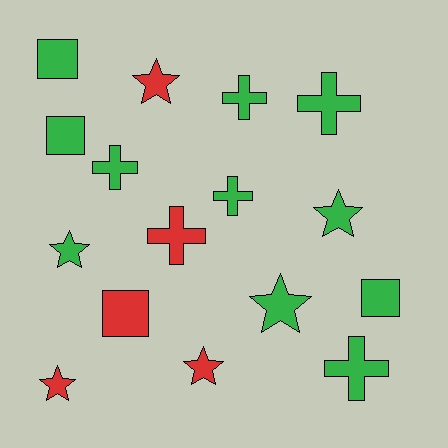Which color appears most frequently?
Green, with 11 objects.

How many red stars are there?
There are 3 red stars.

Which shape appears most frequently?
Cross, with 6 objects.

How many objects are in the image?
There are 16 objects.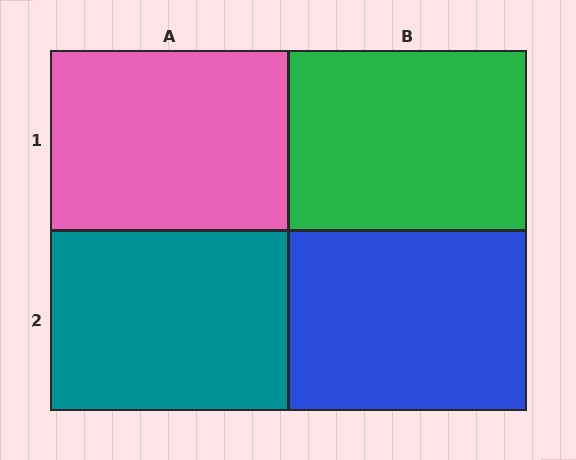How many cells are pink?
1 cell is pink.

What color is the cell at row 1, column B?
Green.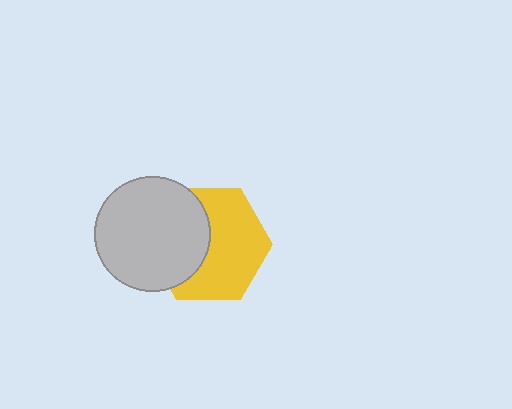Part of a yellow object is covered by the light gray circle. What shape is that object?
It is a hexagon.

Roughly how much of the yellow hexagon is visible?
About half of it is visible (roughly 60%).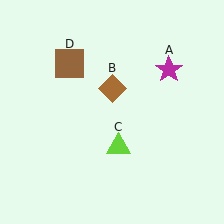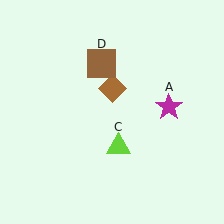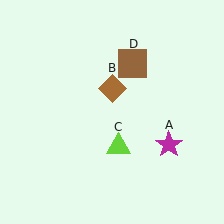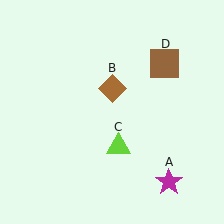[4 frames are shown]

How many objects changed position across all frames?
2 objects changed position: magenta star (object A), brown square (object D).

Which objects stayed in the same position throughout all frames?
Brown diamond (object B) and lime triangle (object C) remained stationary.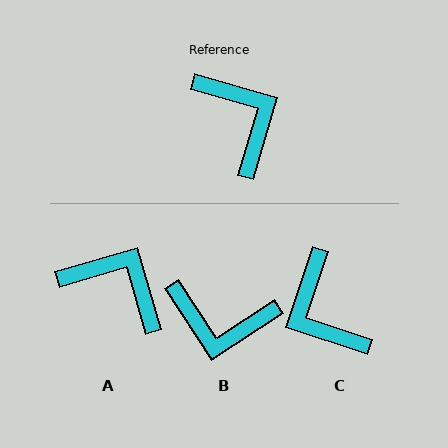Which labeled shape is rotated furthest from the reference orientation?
C, about 178 degrees away.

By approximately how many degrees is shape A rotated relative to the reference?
Approximately 32 degrees counter-clockwise.